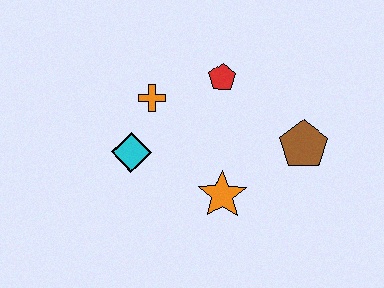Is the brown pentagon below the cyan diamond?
No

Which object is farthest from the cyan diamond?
The brown pentagon is farthest from the cyan diamond.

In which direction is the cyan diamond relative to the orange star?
The cyan diamond is to the left of the orange star.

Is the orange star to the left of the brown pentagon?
Yes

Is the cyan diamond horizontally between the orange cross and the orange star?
No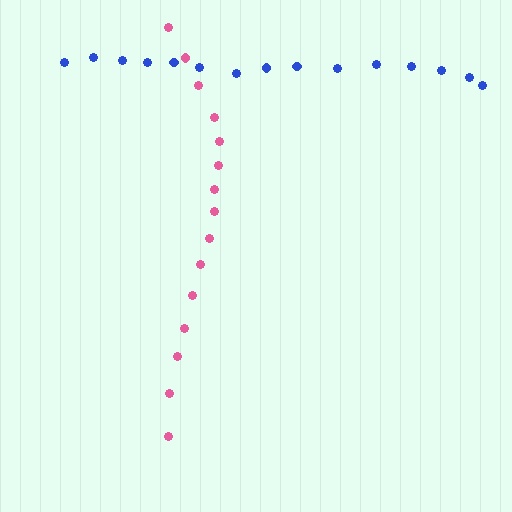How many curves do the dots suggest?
There are 2 distinct paths.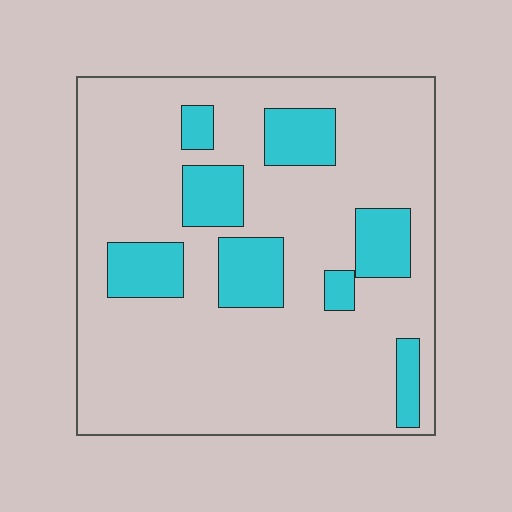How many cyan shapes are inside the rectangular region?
8.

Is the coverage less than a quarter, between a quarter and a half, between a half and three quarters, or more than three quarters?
Less than a quarter.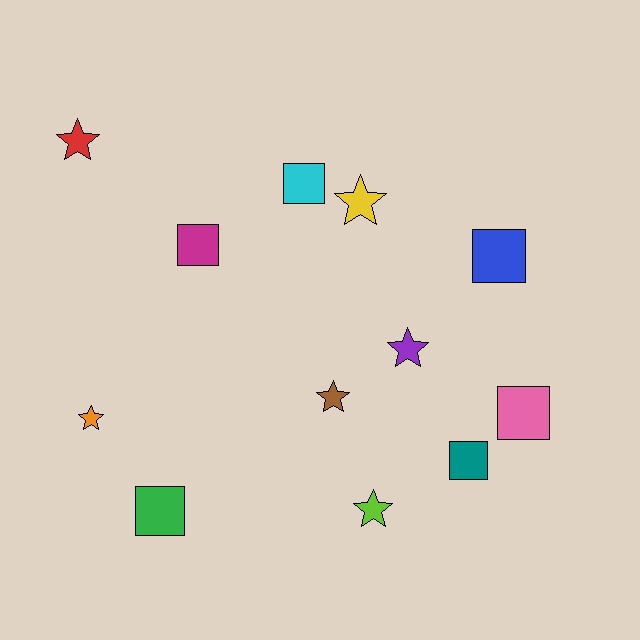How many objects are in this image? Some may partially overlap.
There are 12 objects.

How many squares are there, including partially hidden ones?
There are 6 squares.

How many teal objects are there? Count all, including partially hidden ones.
There is 1 teal object.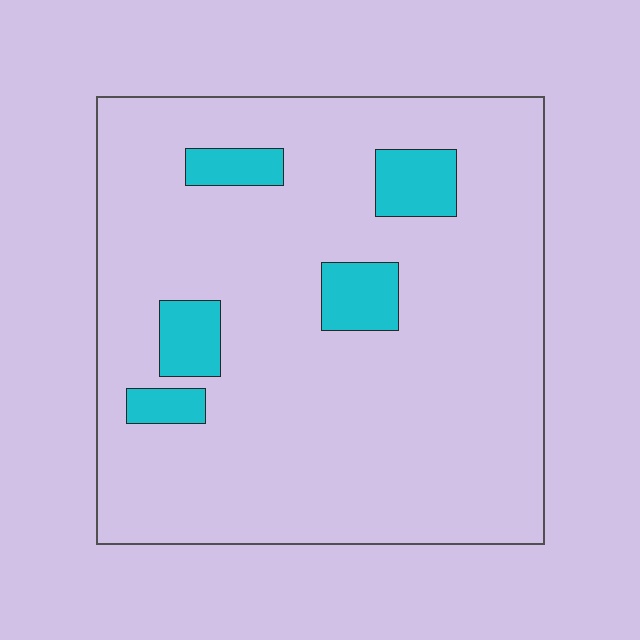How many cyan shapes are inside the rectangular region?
5.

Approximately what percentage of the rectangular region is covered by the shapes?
Approximately 10%.